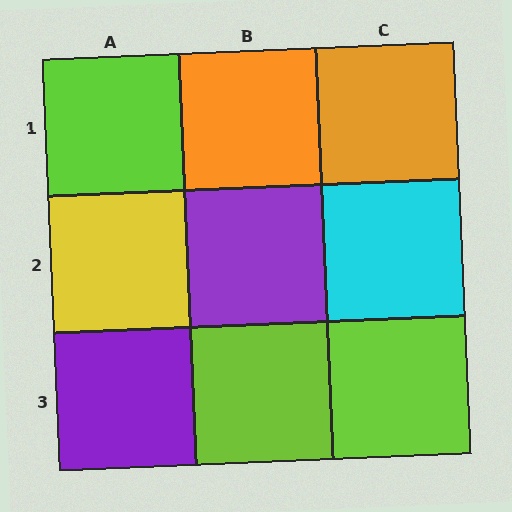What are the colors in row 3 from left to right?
Purple, lime, lime.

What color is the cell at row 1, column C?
Orange.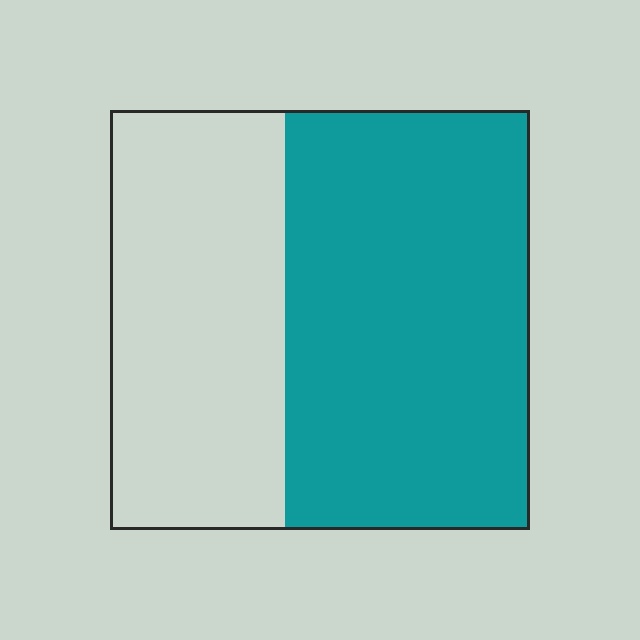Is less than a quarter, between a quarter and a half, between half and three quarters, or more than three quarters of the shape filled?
Between half and three quarters.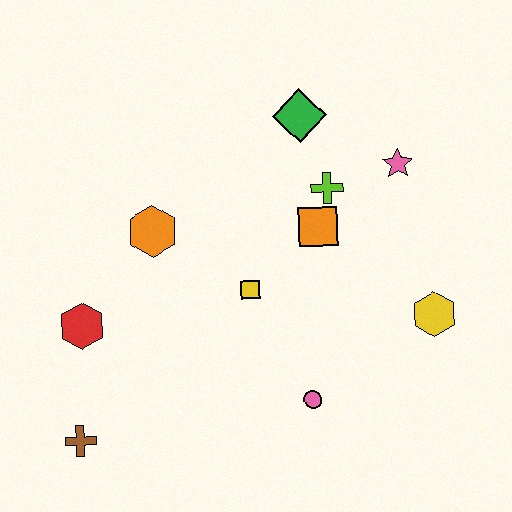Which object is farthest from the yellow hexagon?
The brown cross is farthest from the yellow hexagon.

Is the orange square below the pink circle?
No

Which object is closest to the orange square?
The lime cross is closest to the orange square.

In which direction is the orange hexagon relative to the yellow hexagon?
The orange hexagon is to the left of the yellow hexagon.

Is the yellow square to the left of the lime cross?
Yes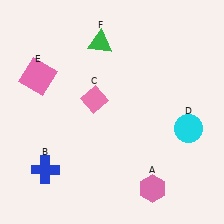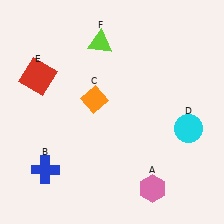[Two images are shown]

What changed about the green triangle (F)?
In Image 1, F is green. In Image 2, it changed to lime.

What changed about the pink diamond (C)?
In Image 1, C is pink. In Image 2, it changed to orange.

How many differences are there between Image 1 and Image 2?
There are 3 differences between the two images.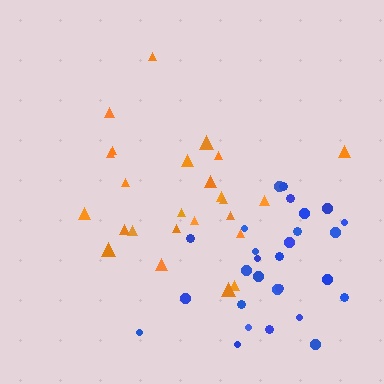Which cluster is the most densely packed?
Blue.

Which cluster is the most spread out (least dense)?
Orange.